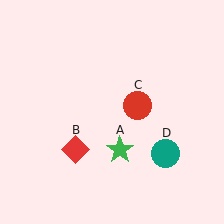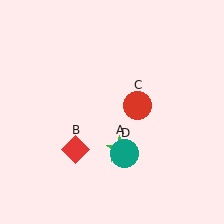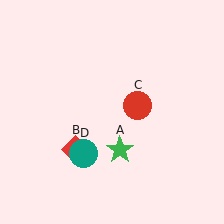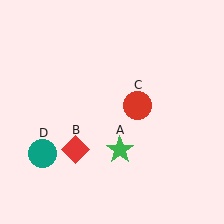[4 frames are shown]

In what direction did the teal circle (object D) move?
The teal circle (object D) moved left.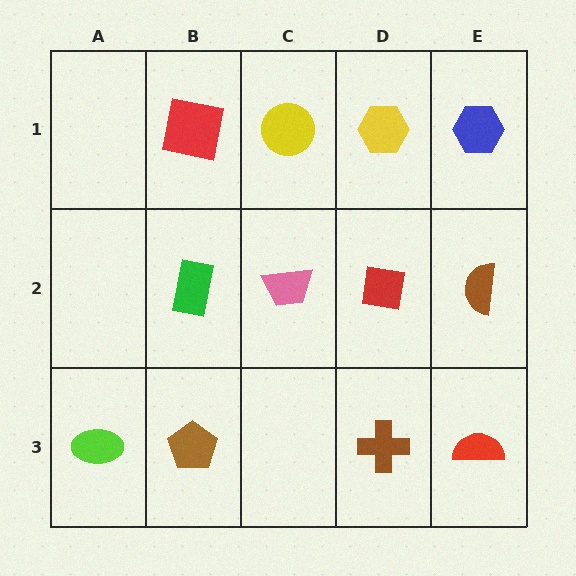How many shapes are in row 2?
4 shapes.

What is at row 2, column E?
A brown semicircle.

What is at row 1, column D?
A yellow hexagon.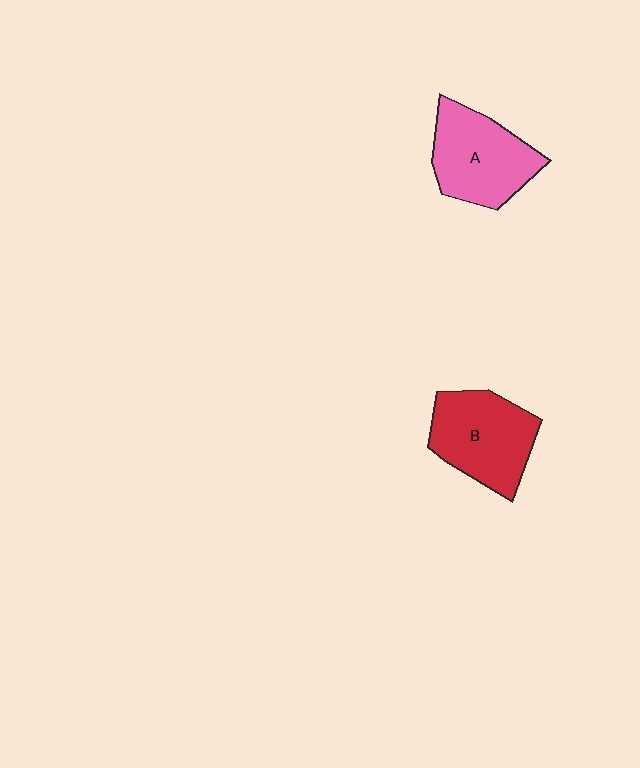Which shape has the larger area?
Shape B (red).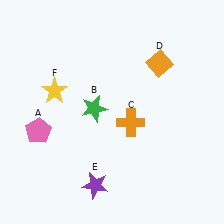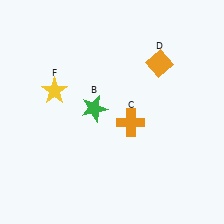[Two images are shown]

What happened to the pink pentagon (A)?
The pink pentagon (A) was removed in Image 2. It was in the bottom-left area of Image 1.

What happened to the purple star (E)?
The purple star (E) was removed in Image 2. It was in the bottom-left area of Image 1.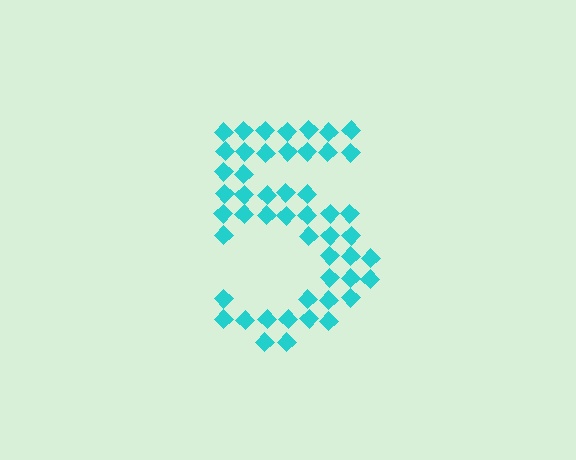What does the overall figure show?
The overall figure shows the digit 5.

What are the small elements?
The small elements are diamonds.